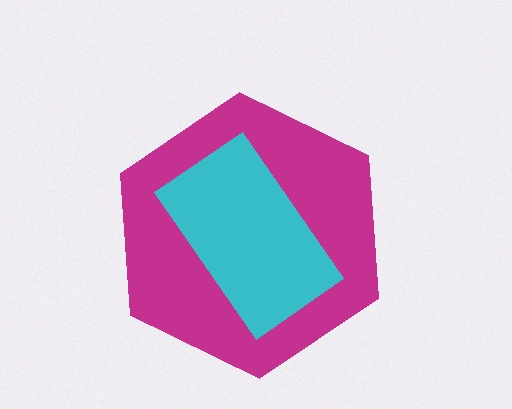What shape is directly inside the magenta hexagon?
The cyan rectangle.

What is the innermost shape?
The cyan rectangle.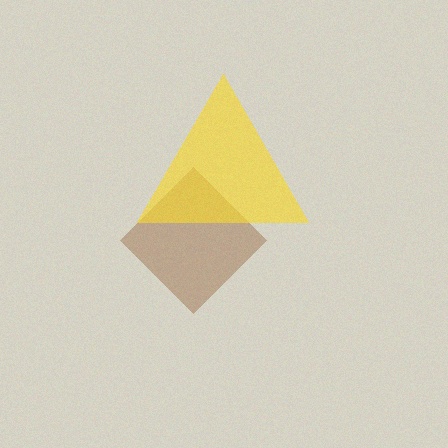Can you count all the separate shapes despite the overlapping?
Yes, there are 2 separate shapes.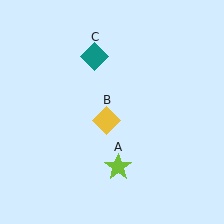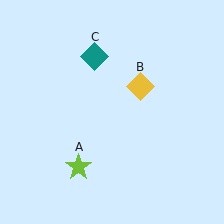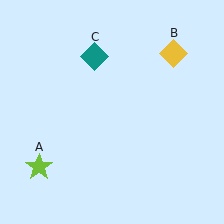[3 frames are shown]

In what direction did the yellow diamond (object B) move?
The yellow diamond (object B) moved up and to the right.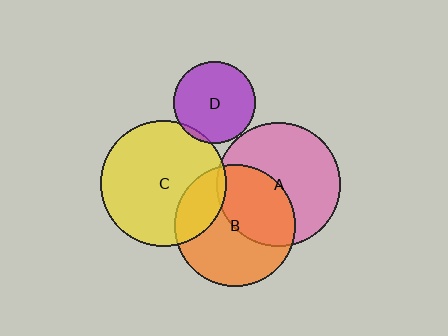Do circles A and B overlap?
Yes.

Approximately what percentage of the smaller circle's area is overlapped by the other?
Approximately 40%.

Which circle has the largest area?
Circle C (yellow).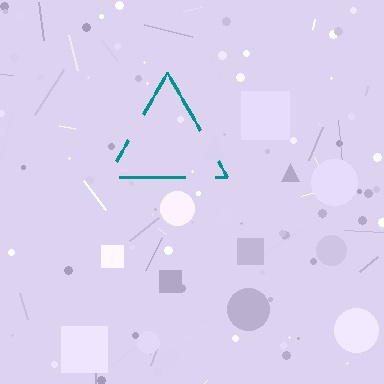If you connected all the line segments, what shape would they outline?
They would outline a triangle.